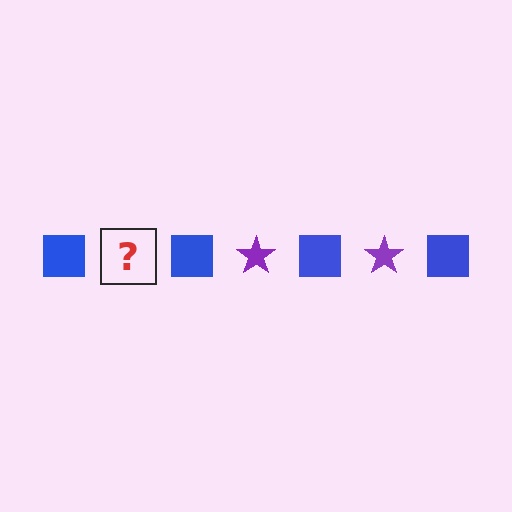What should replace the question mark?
The question mark should be replaced with a purple star.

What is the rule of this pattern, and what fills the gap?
The rule is that the pattern alternates between blue square and purple star. The gap should be filled with a purple star.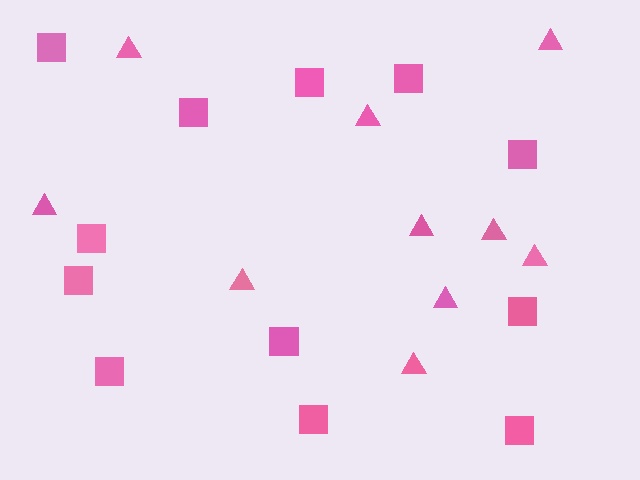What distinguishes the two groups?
There are 2 groups: one group of triangles (10) and one group of squares (12).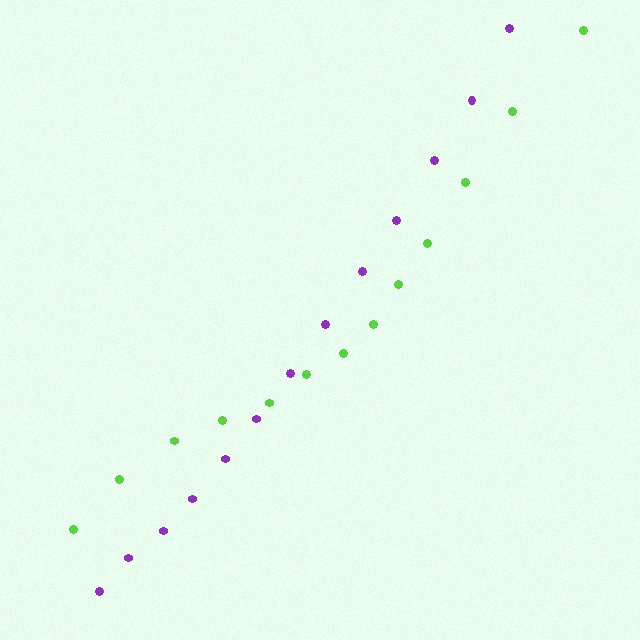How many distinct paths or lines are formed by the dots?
There are 2 distinct paths.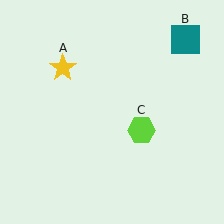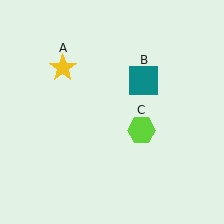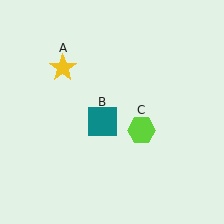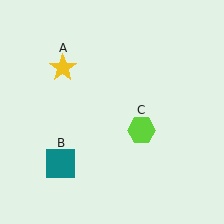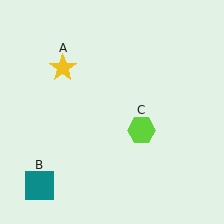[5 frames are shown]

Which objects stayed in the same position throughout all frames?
Yellow star (object A) and lime hexagon (object C) remained stationary.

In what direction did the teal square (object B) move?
The teal square (object B) moved down and to the left.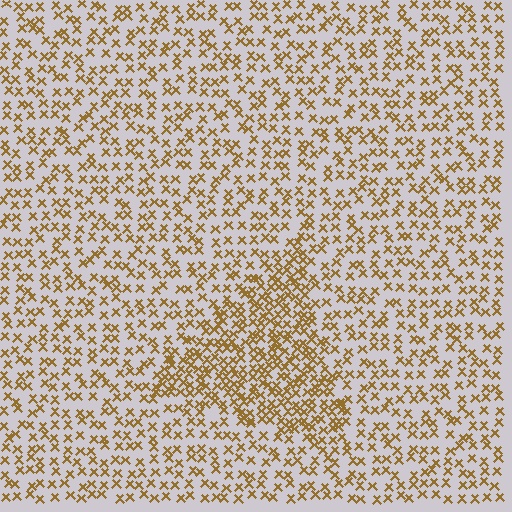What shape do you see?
I see a triangle.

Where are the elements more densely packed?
The elements are more densely packed inside the triangle boundary.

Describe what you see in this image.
The image contains small brown elements arranged at two different densities. A triangle-shaped region is visible where the elements are more densely packed than the surrounding area.